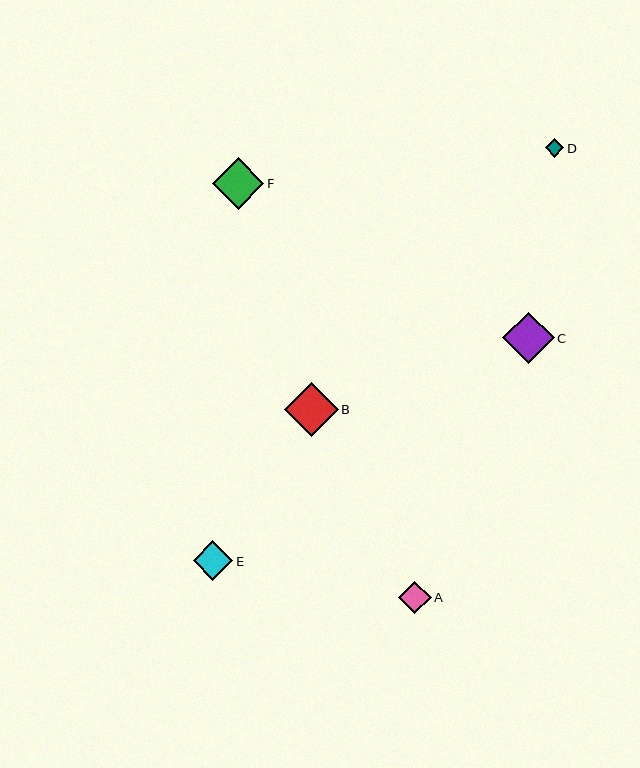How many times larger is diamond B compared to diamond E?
Diamond B is approximately 1.3 times the size of diamond E.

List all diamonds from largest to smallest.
From largest to smallest: B, C, F, E, A, D.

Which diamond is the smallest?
Diamond D is the smallest with a size of approximately 19 pixels.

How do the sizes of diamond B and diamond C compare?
Diamond B and diamond C are approximately the same size.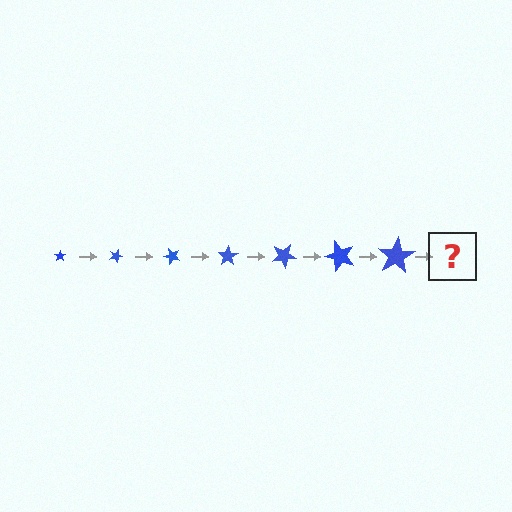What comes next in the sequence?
The next element should be a star, larger than the previous one and rotated 175 degrees from the start.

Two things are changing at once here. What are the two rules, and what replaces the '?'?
The two rules are that the star grows larger each step and it rotates 25 degrees each step. The '?' should be a star, larger than the previous one and rotated 175 degrees from the start.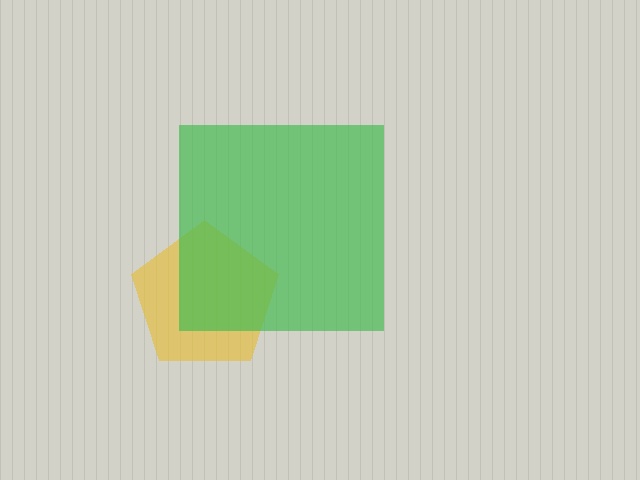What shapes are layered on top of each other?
The layered shapes are: a yellow pentagon, a green square.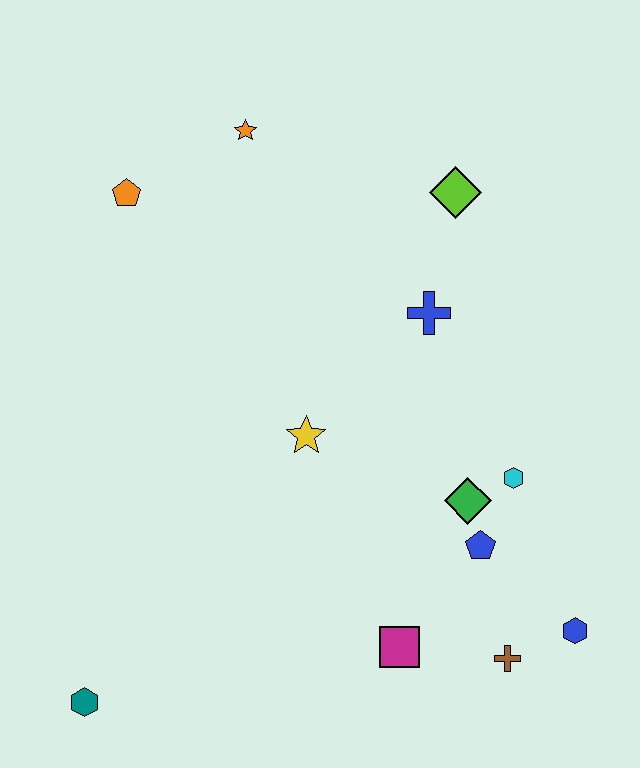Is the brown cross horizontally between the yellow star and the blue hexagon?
Yes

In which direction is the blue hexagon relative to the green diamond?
The blue hexagon is below the green diamond.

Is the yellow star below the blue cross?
Yes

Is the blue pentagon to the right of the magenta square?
Yes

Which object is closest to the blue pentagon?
The green diamond is closest to the blue pentagon.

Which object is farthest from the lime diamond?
The teal hexagon is farthest from the lime diamond.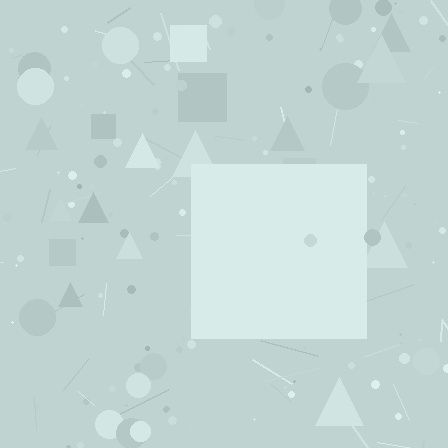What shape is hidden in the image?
A square is hidden in the image.